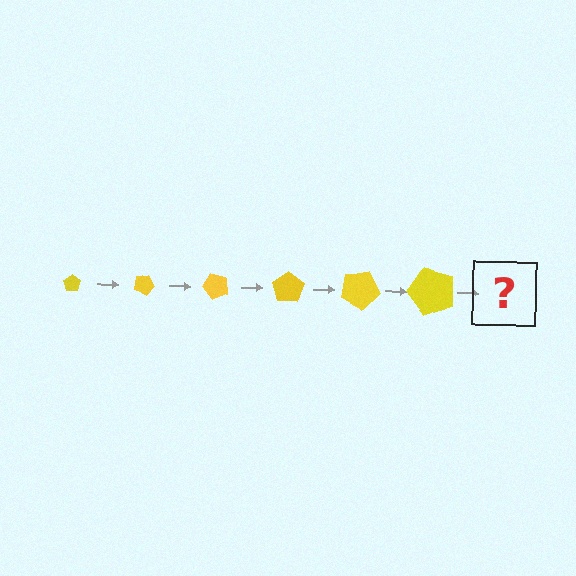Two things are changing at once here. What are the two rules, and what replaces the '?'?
The two rules are that the pentagon grows larger each step and it rotates 25 degrees each step. The '?' should be a pentagon, larger than the previous one and rotated 150 degrees from the start.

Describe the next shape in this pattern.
It should be a pentagon, larger than the previous one and rotated 150 degrees from the start.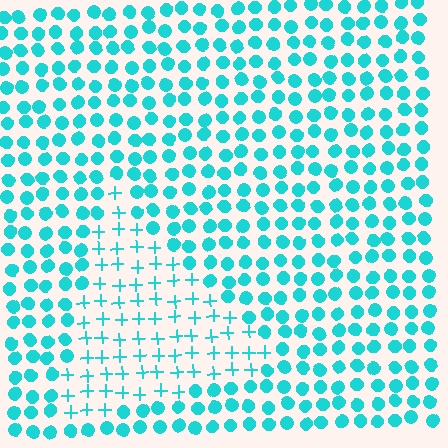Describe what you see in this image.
The image is filled with small cyan elements arranged in a uniform grid. A triangle-shaped region contains plus signs, while the surrounding area contains circles. The boundary is defined purely by the change in element shape.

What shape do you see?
I see a triangle.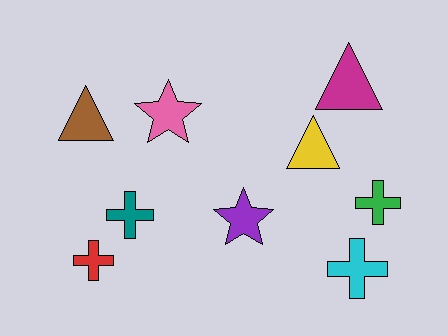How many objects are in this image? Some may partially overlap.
There are 9 objects.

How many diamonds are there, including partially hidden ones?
There are no diamonds.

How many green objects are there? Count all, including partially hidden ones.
There is 1 green object.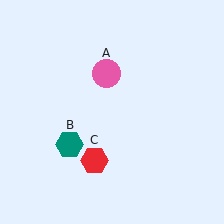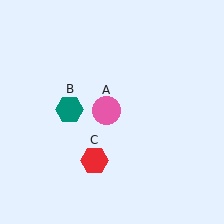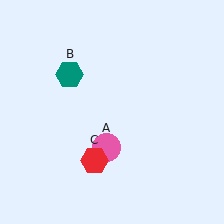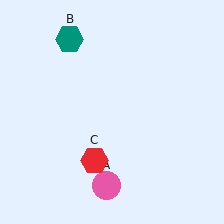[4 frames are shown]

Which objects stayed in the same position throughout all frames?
Red hexagon (object C) remained stationary.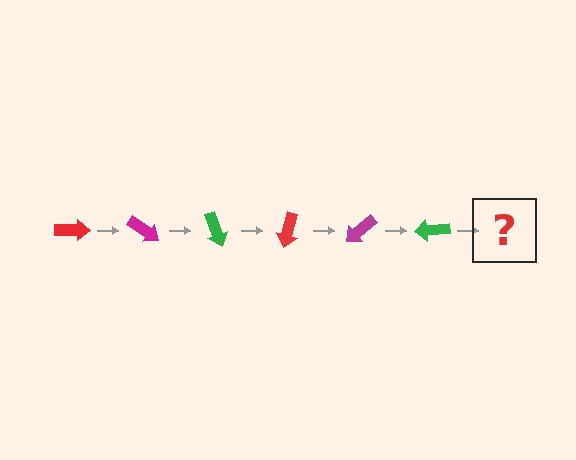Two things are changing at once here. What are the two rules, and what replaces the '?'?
The two rules are that it rotates 35 degrees each step and the color cycles through red, magenta, and green. The '?' should be a red arrow, rotated 210 degrees from the start.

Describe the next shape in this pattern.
It should be a red arrow, rotated 210 degrees from the start.